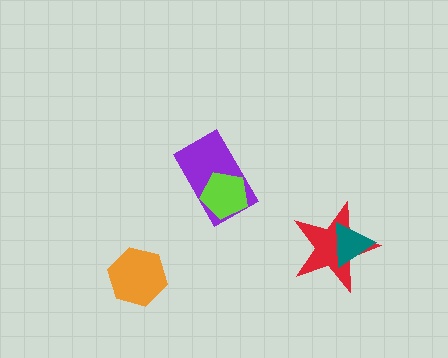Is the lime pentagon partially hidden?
No, no other shape covers it.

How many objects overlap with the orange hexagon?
0 objects overlap with the orange hexagon.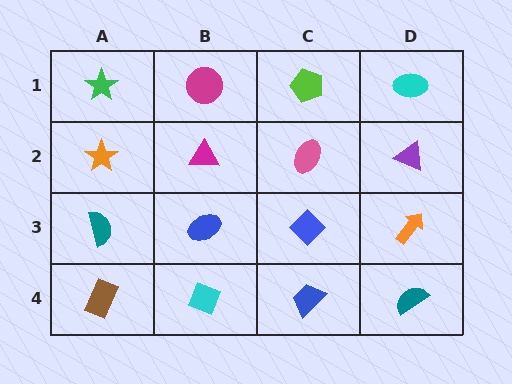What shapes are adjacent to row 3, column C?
A pink ellipse (row 2, column C), a blue trapezoid (row 4, column C), a blue ellipse (row 3, column B), an orange arrow (row 3, column D).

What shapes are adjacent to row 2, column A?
A green star (row 1, column A), a teal semicircle (row 3, column A), a magenta triangle (row 2, column B).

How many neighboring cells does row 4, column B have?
3.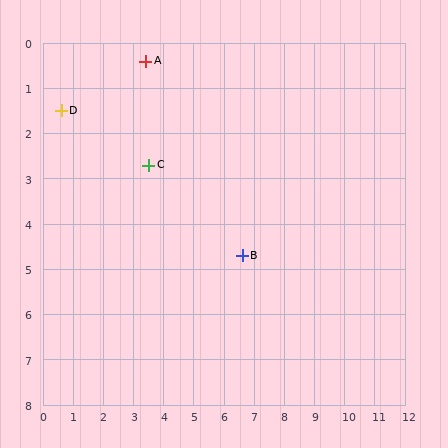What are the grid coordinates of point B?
Point B is at approximately (6.6, 4.7).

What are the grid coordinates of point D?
Point D is at approximately (0.6, 1.5).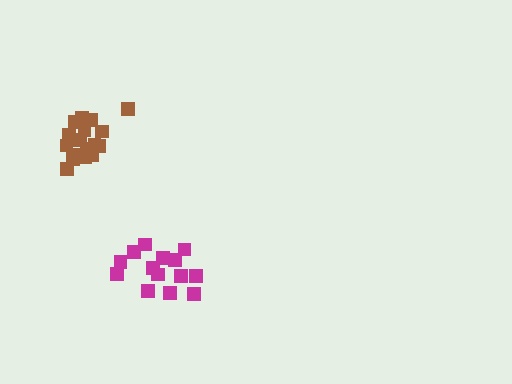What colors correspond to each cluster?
The clusters are colored: magenta, brown.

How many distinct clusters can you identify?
There are 2 distinct clusters.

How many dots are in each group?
Group 1: 14 dots, Group 2: 17 dots (31 total).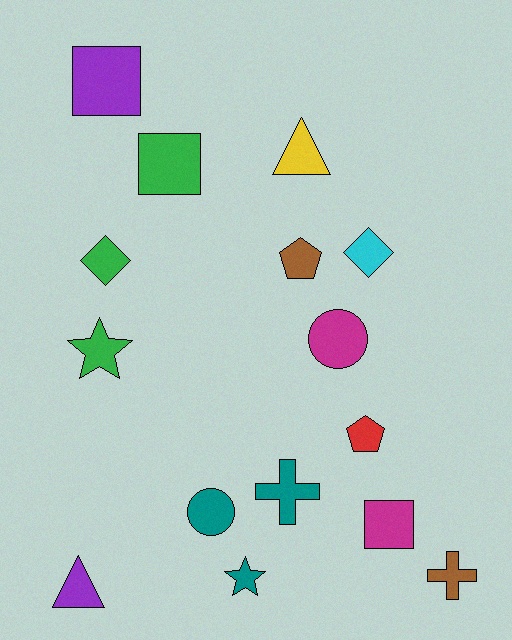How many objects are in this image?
There are 15 objects.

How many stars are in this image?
There are 2 stars.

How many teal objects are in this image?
There are 3 teal objects.